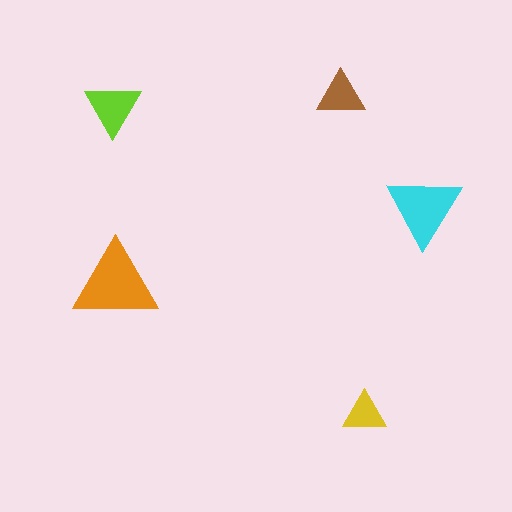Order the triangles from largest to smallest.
the orange one, the cyan one, the lime one, the brown one, the yellow one.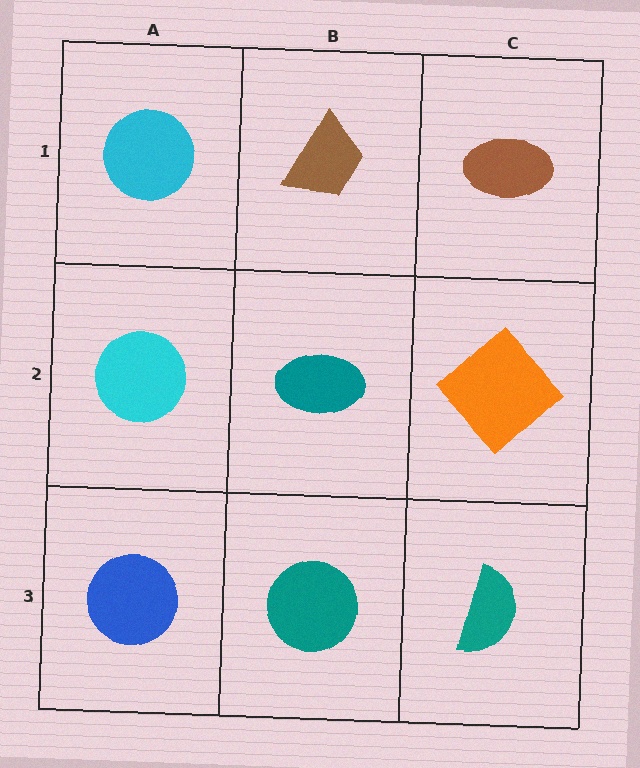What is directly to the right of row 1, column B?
A brown ellipse.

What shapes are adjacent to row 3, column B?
A teal ellipse (row 2, column B), a blue circle (row 3, column A), a teal semicircle (row 3, column C).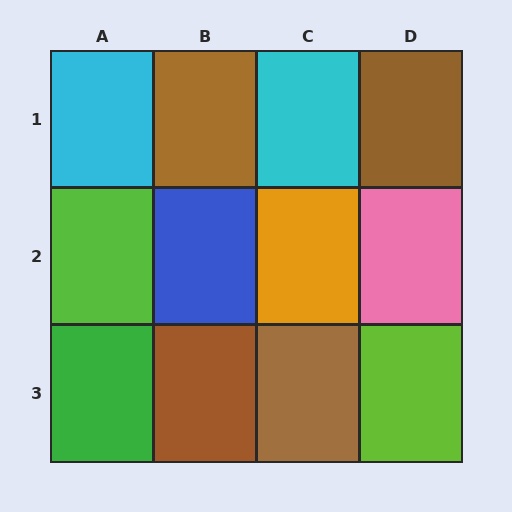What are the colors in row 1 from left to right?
Cyan, brown, cyan, brown.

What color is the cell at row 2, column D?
Pink.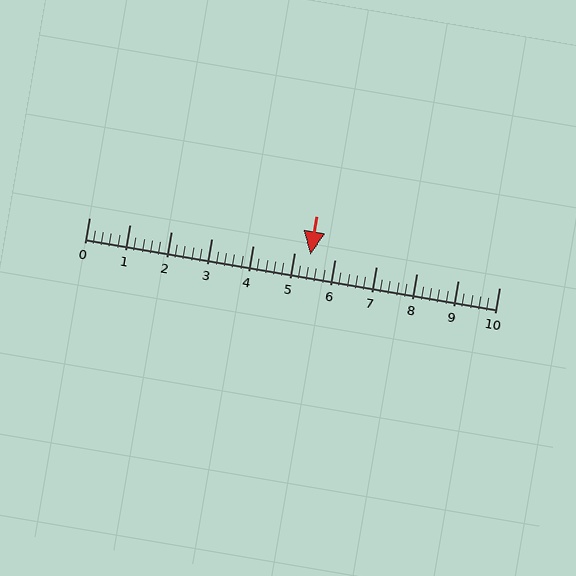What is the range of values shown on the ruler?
The ruler shows values from 0 to 10.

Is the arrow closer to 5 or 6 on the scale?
The arrow is closer to 5.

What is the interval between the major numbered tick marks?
The major tick marks are spaced 1 units apart.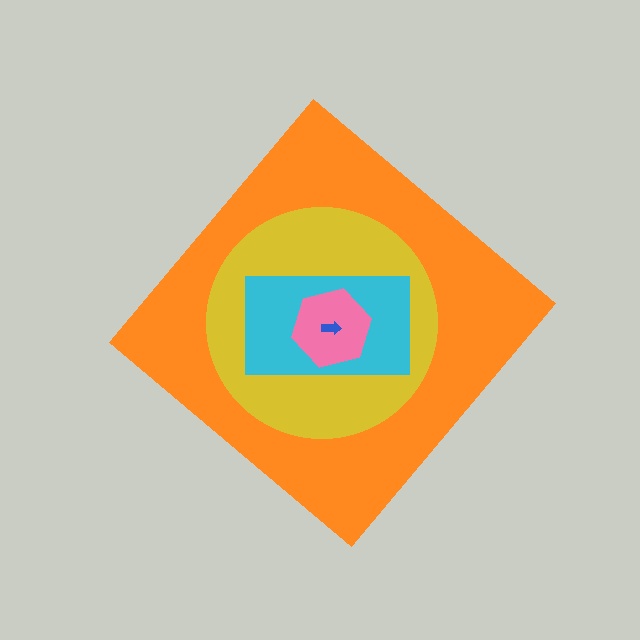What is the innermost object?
The blue arrow.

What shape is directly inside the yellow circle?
The cyan rectangle.